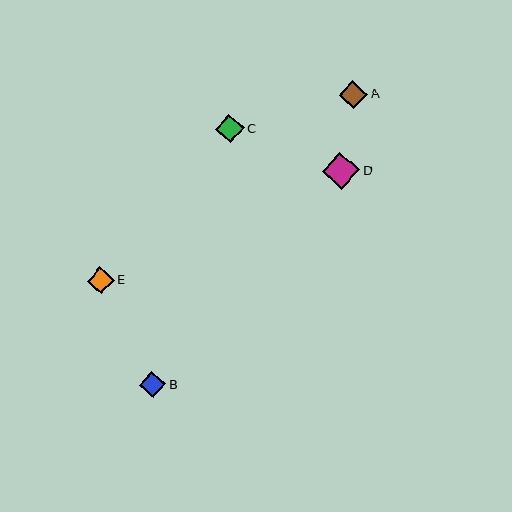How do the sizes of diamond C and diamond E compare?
Diamond C and diamond E are approximately the same size.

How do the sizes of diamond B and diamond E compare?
Diamond B and diamond E are approximately the same size.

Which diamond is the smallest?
Diamond E is the smallest with a size of approximately 26 pixels.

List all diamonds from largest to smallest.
From largest to smallest: D, C, A, B, E.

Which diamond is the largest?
Diamond D is the largest with a size of approximately 38 pixels.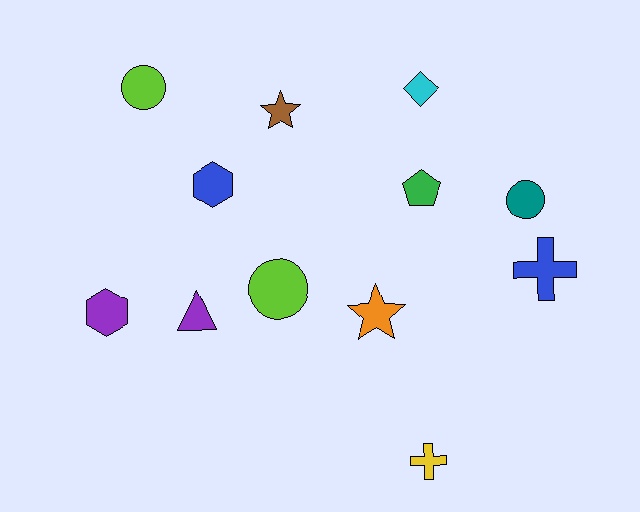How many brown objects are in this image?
There is 1 brown object.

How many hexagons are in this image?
There are 2 hexagons.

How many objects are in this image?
There are 12 objects.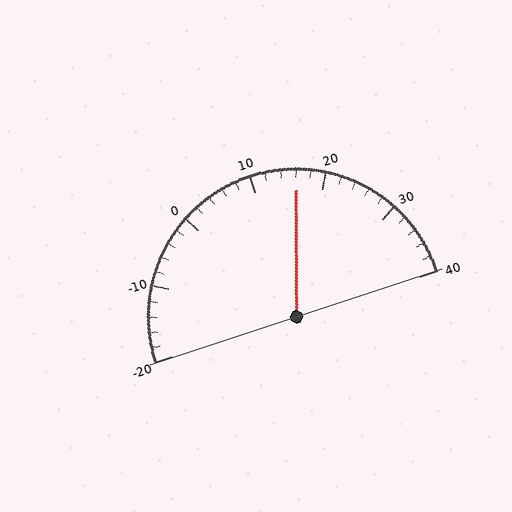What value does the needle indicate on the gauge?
The needle indicates approximately 16.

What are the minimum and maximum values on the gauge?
The gauge ranges from -20 to 40.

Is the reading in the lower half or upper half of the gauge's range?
The reading is in the upper half of the range (-20 to 40).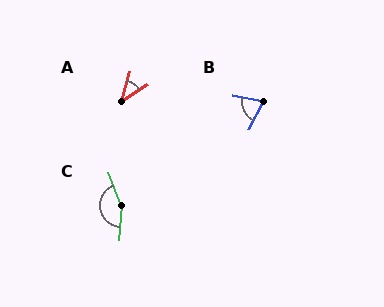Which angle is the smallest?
A, at approximately 41 degrees.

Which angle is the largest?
C, at approximately 154 degrees.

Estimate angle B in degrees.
Approximately 73 degrees.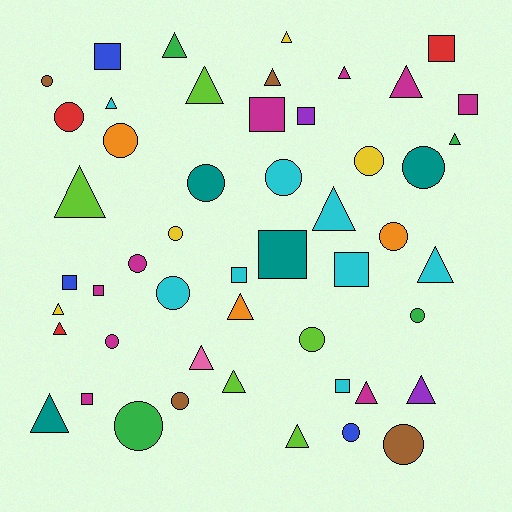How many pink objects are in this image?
There is 1 pink object.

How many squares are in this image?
There are 12 squares.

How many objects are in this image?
There are 50 objects.